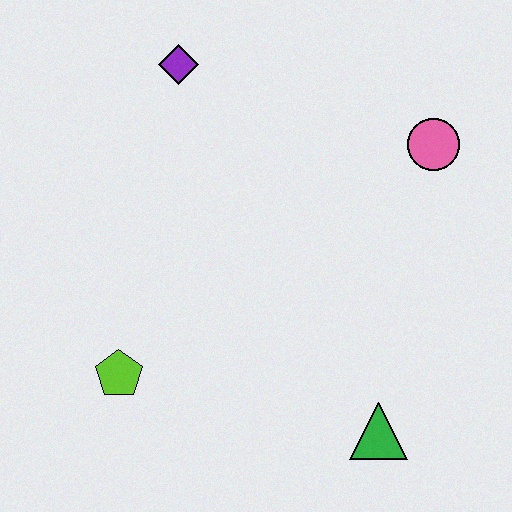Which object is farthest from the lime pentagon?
The pink circle is farthest from the lime pentagon.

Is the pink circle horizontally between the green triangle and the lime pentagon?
No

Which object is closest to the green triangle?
The lime pentagon is closest to the green triangle.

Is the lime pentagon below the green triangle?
No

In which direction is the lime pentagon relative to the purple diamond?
The lime pentagon is below the purple diamond.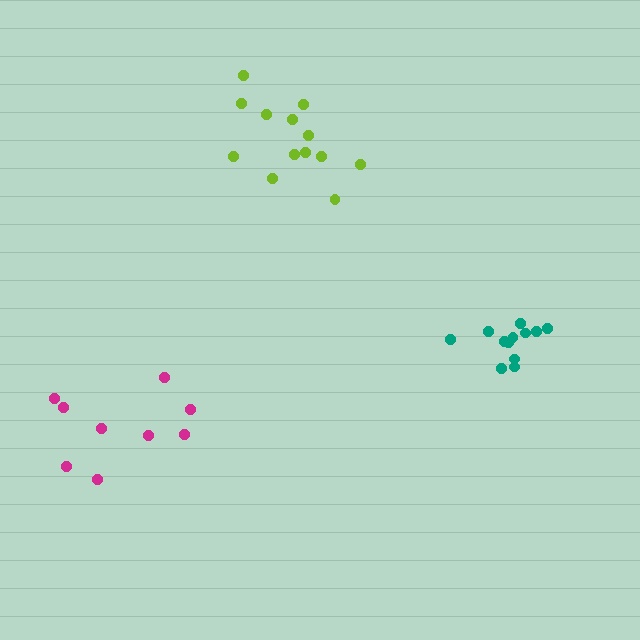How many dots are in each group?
Group 1: 13 dots, Group 2: 12 dots, Group 3: 9 dots (34 total).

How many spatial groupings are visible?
There are 3 spatial groupings.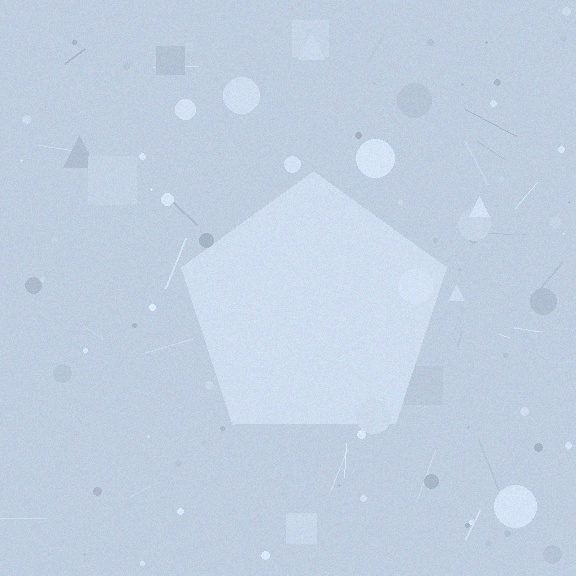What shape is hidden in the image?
A pentagon is hidden in the image.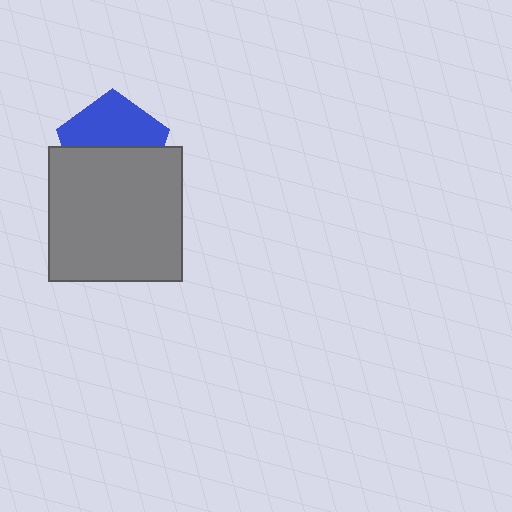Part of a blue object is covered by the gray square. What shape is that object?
It is a pentagon.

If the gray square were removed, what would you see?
You would see the complete blue pentagon.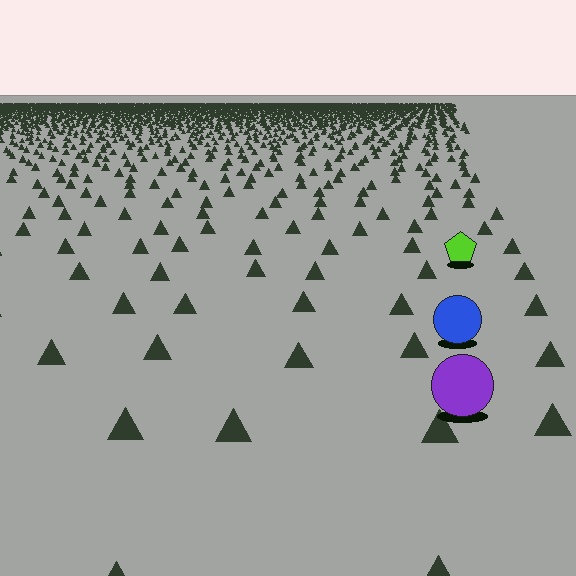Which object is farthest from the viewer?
The lime pentagon is farthest from the viewer. It appears smaller and the ground texture around it is denser.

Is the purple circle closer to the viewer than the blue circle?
Yes. The purple circle is closer — you can tell from the texture gradient: the ground texture is coarser near it.